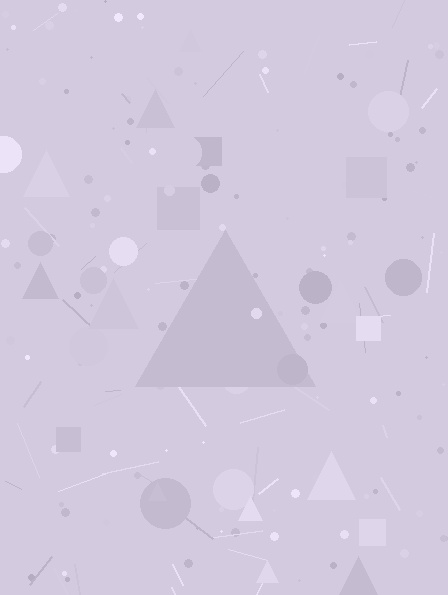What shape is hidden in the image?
A triangle is hidden in the image.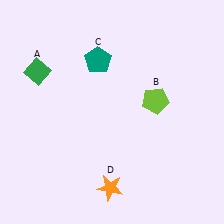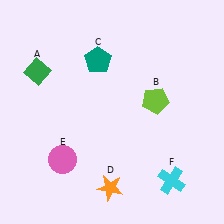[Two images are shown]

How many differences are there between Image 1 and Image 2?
There are 2 differences between the two images.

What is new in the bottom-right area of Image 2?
A cyan cross (F) was added in the bottom-right area of Image 2.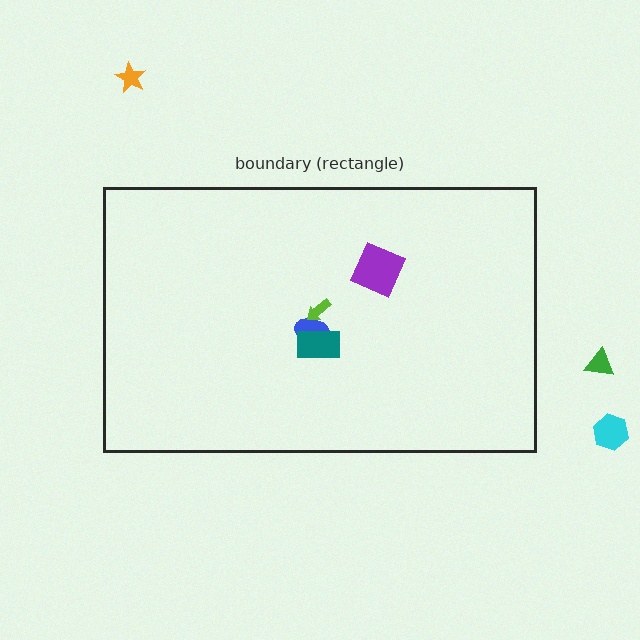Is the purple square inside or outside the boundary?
Inside.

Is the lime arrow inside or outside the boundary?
Inside.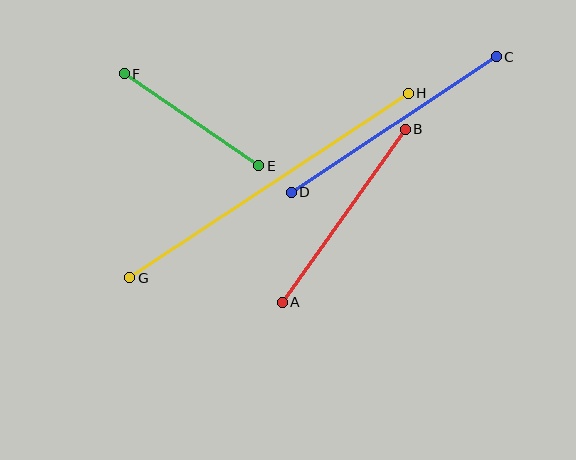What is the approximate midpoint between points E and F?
The midpoint is at approximately (191, 120) pixels.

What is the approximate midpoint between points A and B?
The midpoint is at approximately (344, 216) pixels.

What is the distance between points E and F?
The distance is approximately 163 pixels.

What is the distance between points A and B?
The distance is approximately 212 pixels.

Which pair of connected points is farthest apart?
Points G and H are farthest apart.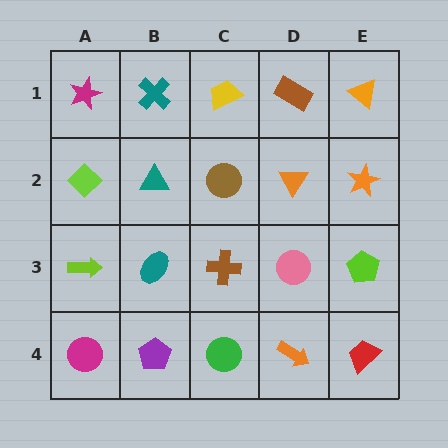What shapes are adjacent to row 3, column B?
A teal triangle (row 2, column B), a purple pentagon (row 4, column B), a lime arrow (row 3, column A), a brown cross (row 3, column C).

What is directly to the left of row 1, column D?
A yellow trapezoid.